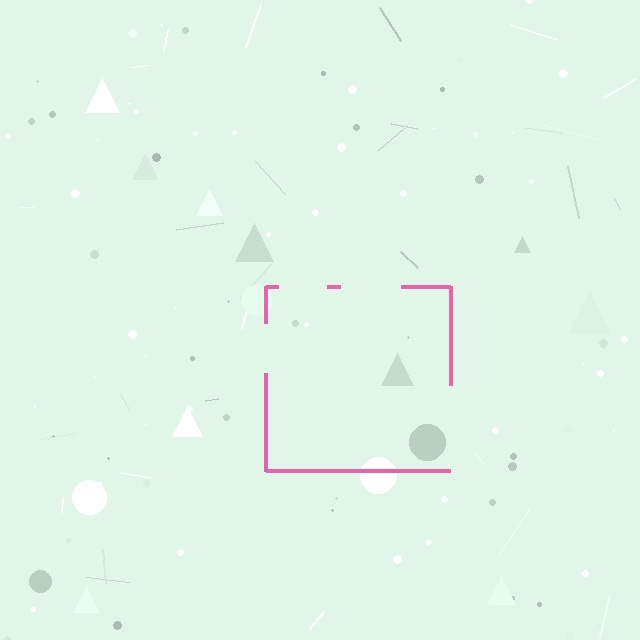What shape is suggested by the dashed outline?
The dashed outline suggests a square.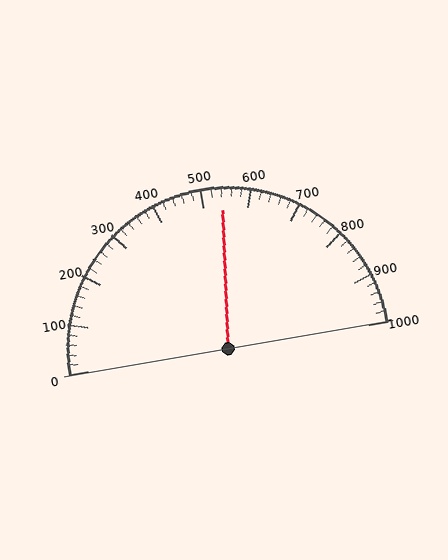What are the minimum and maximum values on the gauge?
The gauge ranges from 0 to 1000.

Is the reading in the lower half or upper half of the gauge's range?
The reading is in the upper half of the range (0 to 1000).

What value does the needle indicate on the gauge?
The needle indicates approximately 540.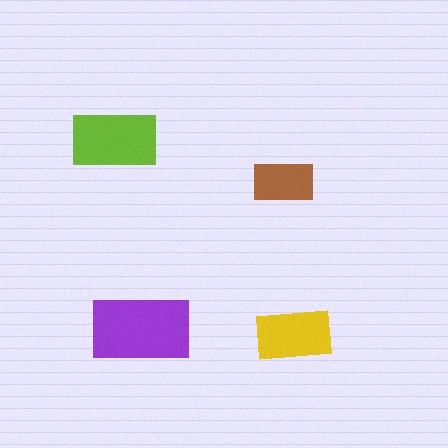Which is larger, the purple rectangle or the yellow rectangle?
The purple one.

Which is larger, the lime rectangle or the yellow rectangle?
The lime one.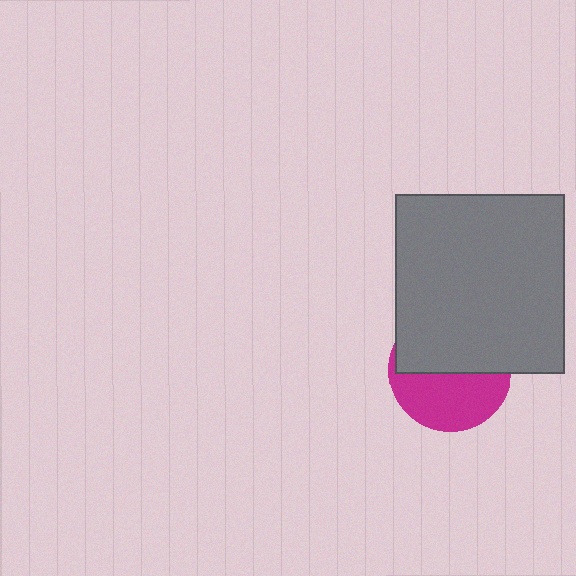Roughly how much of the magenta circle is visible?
About half of it is visible (roughly 47%).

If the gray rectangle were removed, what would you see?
You would see the complete magenta circle.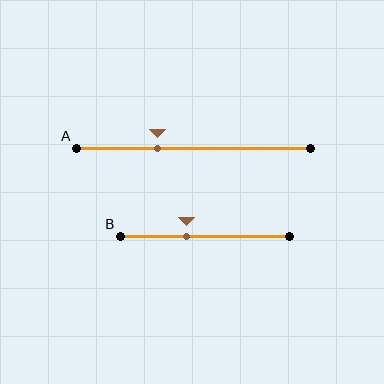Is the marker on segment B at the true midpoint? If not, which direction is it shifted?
No, the marker on segment B is shifted to the left by about 11% of the segment length.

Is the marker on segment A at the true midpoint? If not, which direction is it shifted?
No, the marker on segment A is shifted to the left by about 16% of the segment length.